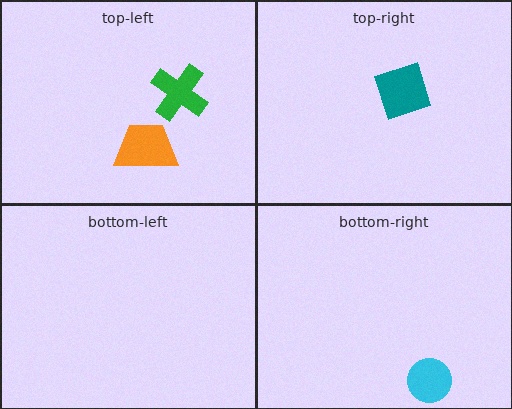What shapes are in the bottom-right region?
The cyan circle.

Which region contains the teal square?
The top-right region.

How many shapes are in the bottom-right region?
1.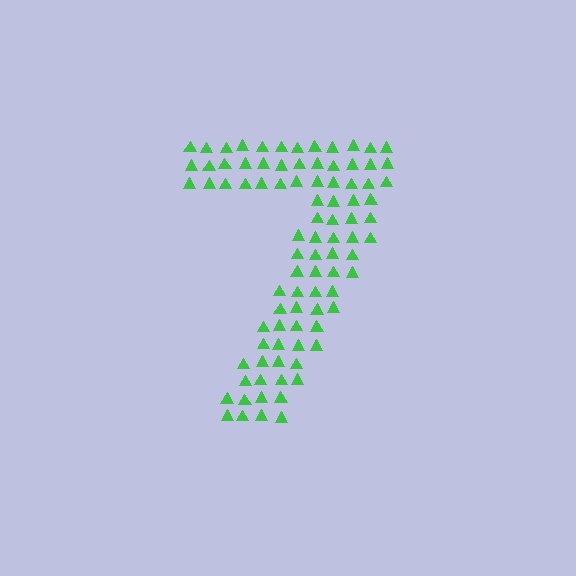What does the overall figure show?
The overall figure shows the digit 7.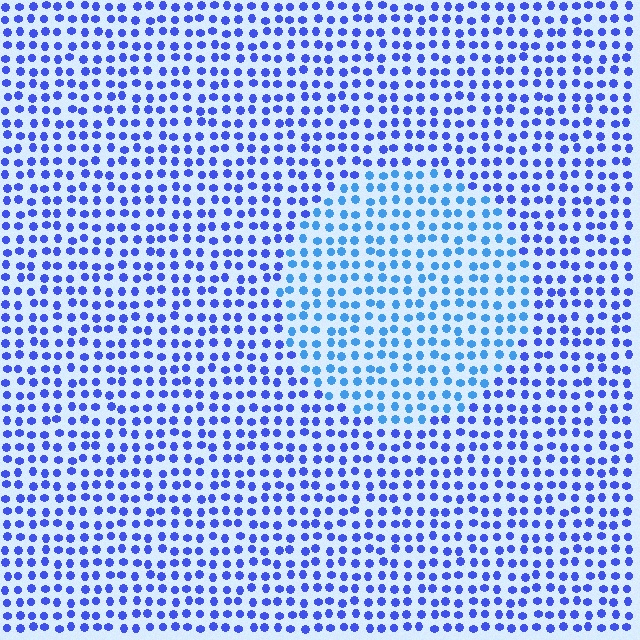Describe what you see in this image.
The image is filled with small blue elements in a uniform arrangement. A circle-shaped region is visible where the elements are tinted to a slightly different hue, forming a subtle color boundary.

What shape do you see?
I see a circle.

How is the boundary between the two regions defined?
The boundary is defined purely by a slight shift in hue (about 26 degrees). Spacing, size, and orientation are identical on both sides.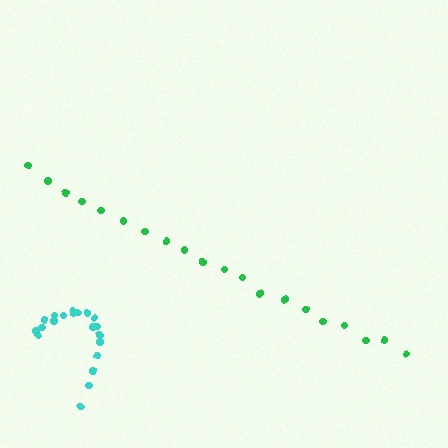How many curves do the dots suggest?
There are 2 distinct paths.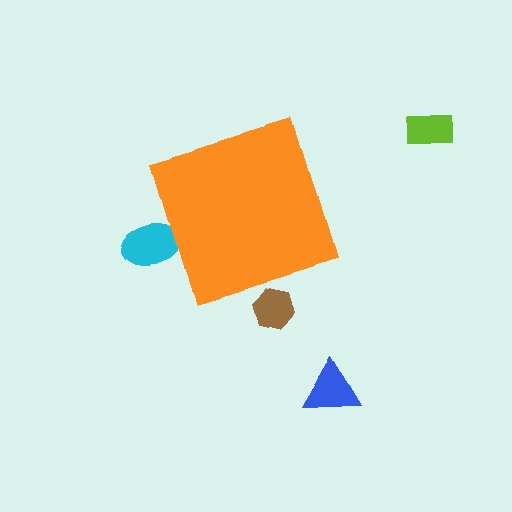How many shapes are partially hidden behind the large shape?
2 shapes are partially hidden.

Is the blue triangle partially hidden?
No, the blue triangle is fully visible.